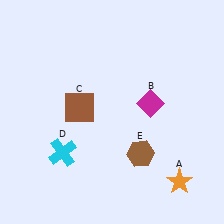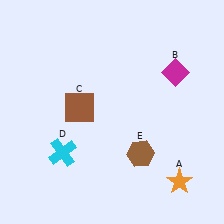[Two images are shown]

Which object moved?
The magenta diamond (B) moved up.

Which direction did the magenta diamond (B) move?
The magenta diamond (B) moved up.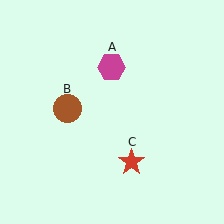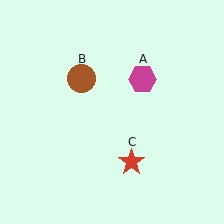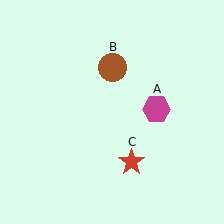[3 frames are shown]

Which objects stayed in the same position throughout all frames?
Red star (object C) remained stationary.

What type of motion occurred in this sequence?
The magenta hexagon (object A), brown circle (object B) rotated clockwise around the center of the scene.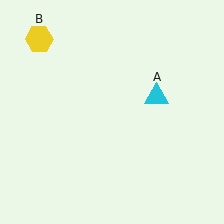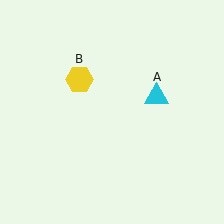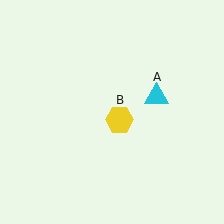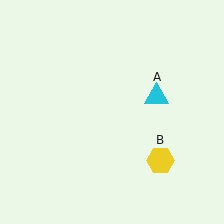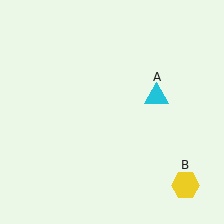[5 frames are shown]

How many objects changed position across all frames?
1 object changed position: yellow hexagon (object B).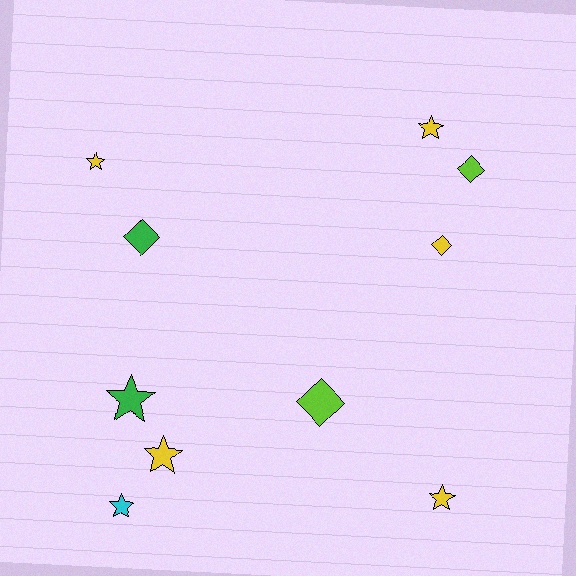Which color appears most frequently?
Yellow, with 5 objects.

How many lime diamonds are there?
There are 2 lime diamonds.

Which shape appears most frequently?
Star, with 6 objects.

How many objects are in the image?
There are 10 objects.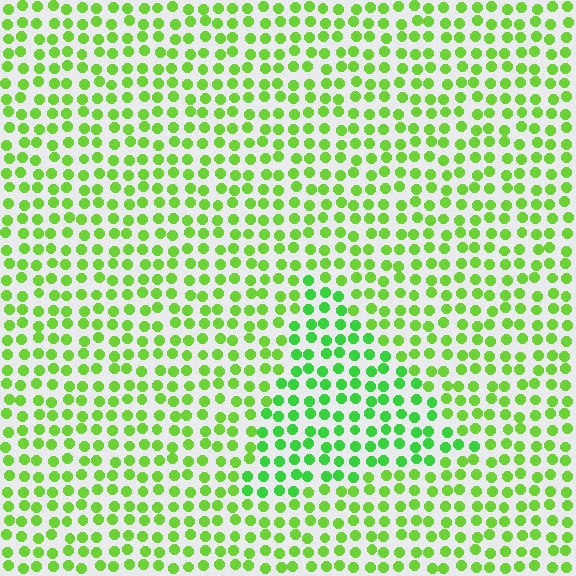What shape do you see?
I see a triangle.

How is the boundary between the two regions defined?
The boundary is defined purely by a slight shift in hue (about 24 degrees). Spacing, size, and orientation are identical on both sides.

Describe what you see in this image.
The image is filled with small lime elements in a uniform arrangement. A triangle-shaped region is visible where the elements are tinted to a slightly different hue, forming a subtle color boundary.